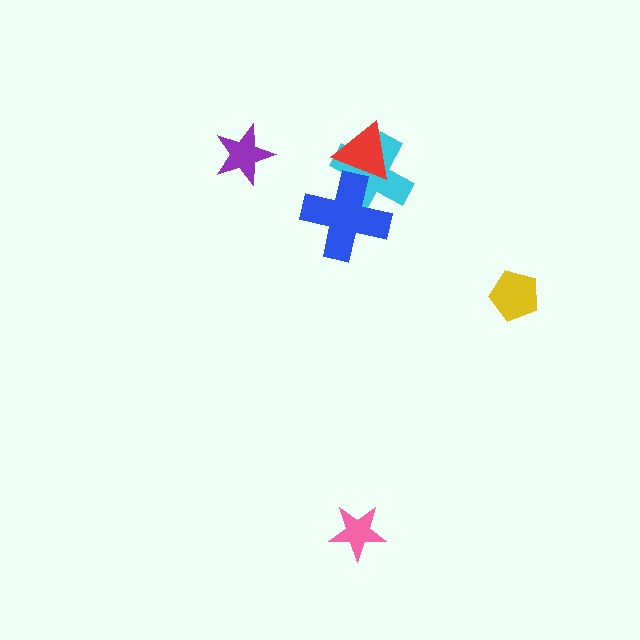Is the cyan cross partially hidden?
Yes, it is partially covered by another shape.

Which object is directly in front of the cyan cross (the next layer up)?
The red triangle is directly in front of the cyan cross.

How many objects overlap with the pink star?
0 objects overlap with the pink star.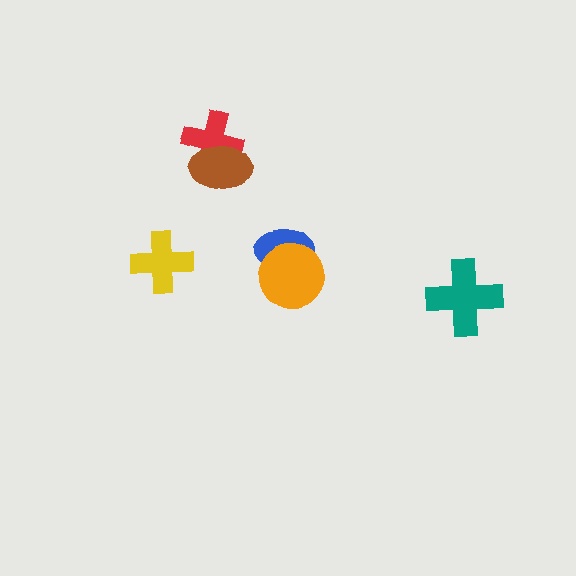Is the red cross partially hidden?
Yes, it is partially covered by another shape.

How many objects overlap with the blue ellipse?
1 object overlaps with the blue ellipse.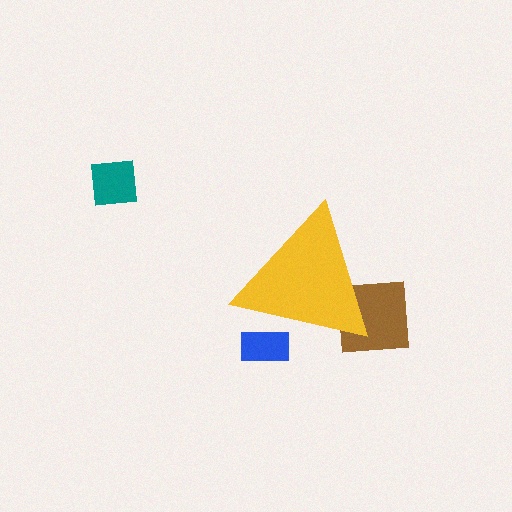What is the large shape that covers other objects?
A yellow triangle.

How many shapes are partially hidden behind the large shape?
2 shapes are partially hidden.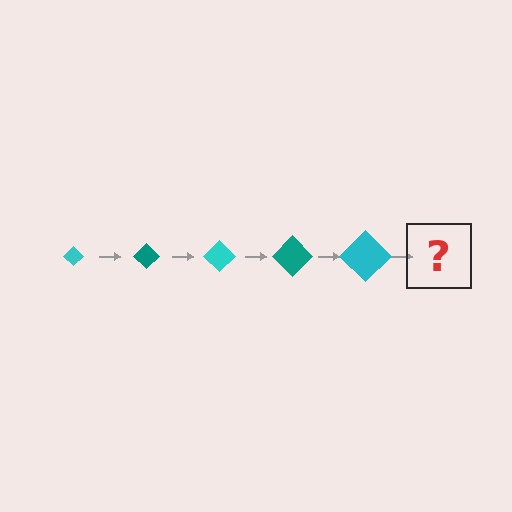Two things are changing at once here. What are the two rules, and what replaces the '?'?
The two rules are that the diamond grows larger each step and the color cycles through cyan and teal. The '?' should be a teal diamond, larger than the previous one.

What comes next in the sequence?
The next element should be a teal diamond, larger than the previous one.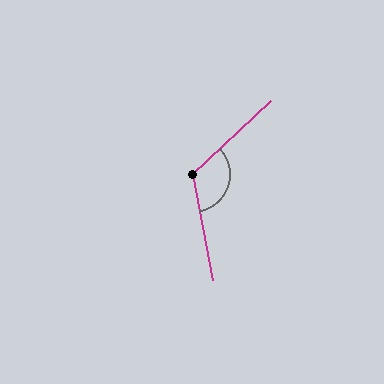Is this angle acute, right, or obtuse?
It is obtuse.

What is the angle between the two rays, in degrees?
Approximately 122 degrees.